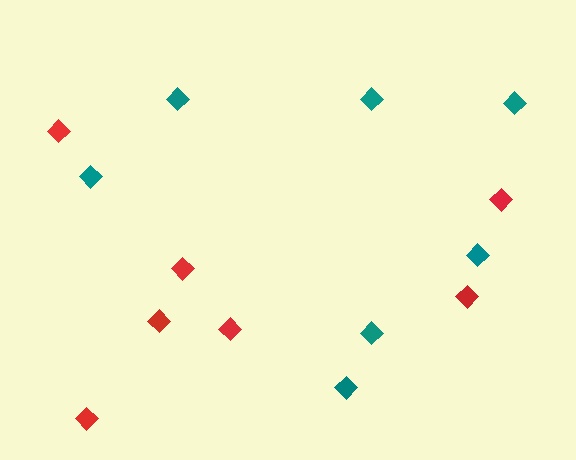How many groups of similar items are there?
There are 2 groups: one group of red diamonds (7) and one group of teal diamonds (7).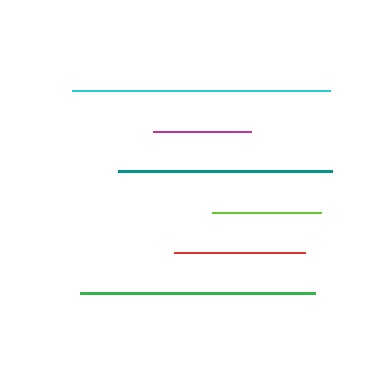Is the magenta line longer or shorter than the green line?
The green line is longer than the magenta line.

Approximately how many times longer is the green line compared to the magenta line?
The green line is approximately 2.4 times the length of the magenta line.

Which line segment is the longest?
The cyan line is the longest at approximately 257 pixels.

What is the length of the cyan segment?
The cyan segment is approximately 257 pixels long.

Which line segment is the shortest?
The magenta line is the shortest at approximately 98 pixels.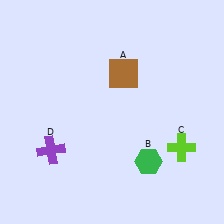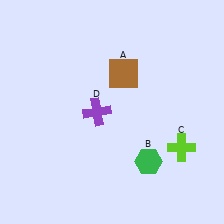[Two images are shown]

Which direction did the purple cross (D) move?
The purple cross (D) moved right.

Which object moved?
The purple cross (D) moved right.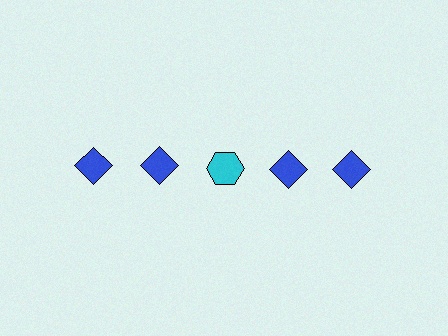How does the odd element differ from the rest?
It differs in both color (cyan instead of blue) and shape (hexagon instead of diamond).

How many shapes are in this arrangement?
There are 5 shapes arranged in a grid pattern.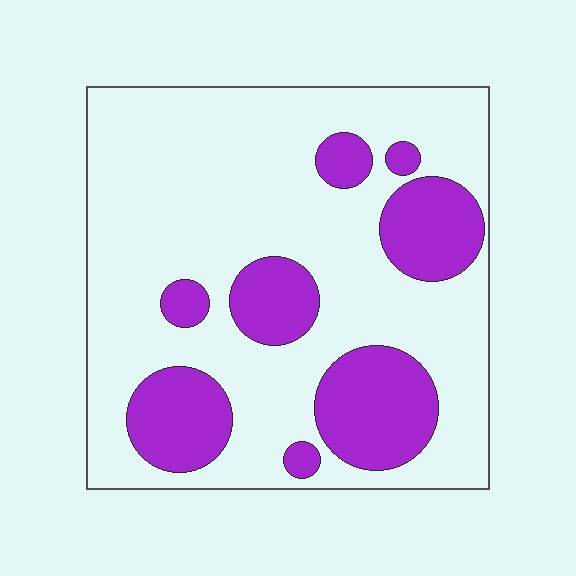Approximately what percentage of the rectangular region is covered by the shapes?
Approximately 25%.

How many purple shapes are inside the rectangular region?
8.